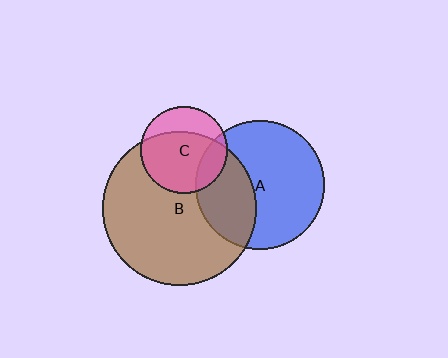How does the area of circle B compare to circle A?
Approximately 1.4 times.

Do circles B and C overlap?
Yes.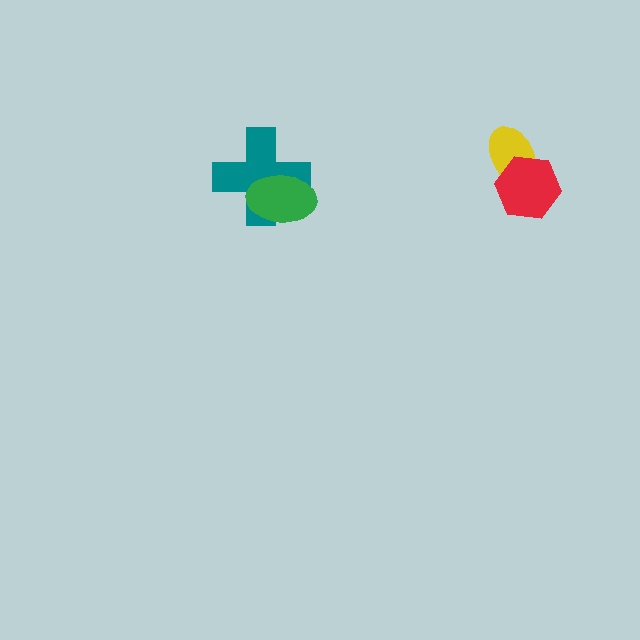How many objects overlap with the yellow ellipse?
1 object overlaps with the yellow ellipse.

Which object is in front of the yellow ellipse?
The red hexagon is in front of the yellow ellipse.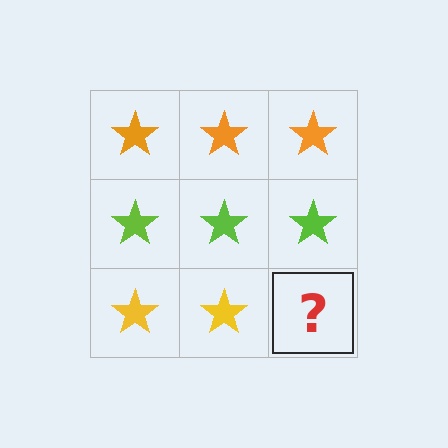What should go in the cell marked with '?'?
The missing cell should contain a yellow star.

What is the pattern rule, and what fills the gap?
The rule is that each row has a consistent color. The gap should be filled with a yellow star.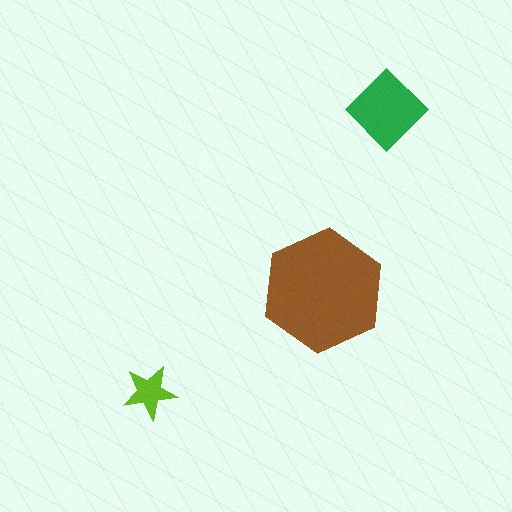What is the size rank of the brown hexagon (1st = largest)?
1st.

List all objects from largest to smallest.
The brown hexagon, the green diamond, the lime star.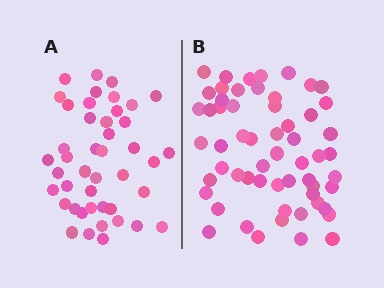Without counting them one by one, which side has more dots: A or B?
Region B (the right region) has more dots.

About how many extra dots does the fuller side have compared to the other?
Region B has approximately 15 more dots than region A.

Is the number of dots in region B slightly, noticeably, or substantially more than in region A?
Region B has noticeably more, but not dramatically so. The ratio is roughly 1.3 to 1.